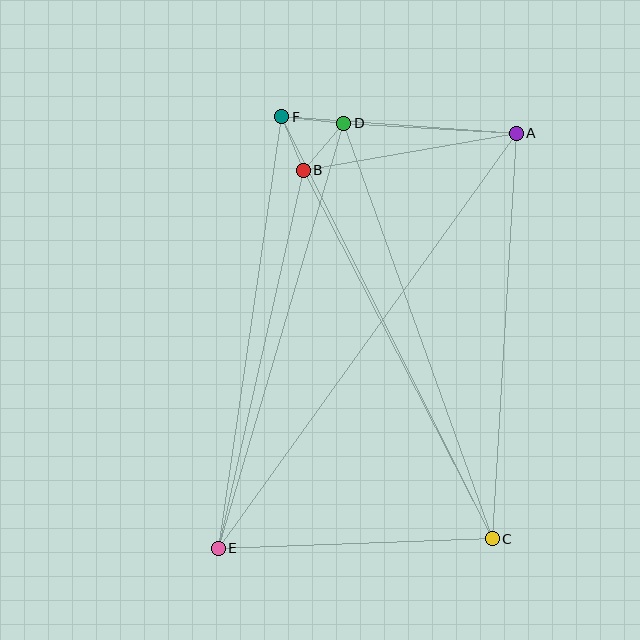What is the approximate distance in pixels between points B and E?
The distance between B and E is approximately 388 pixels.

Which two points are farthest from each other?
Points A and E are farthest from each other.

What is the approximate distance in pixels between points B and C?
The distance between B and C is approximately 414 pixels.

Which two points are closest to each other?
Points B and F are closest to each other.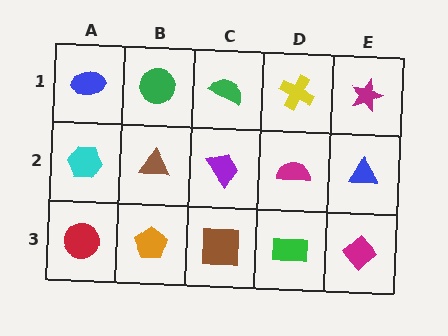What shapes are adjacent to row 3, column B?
A brown triangle (row 2, column B), a red circle (row 3, column A), a brown square (row 3, column C).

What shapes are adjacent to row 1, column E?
A blue triangle (row 2, column E), a yellow cross (row 1, column D).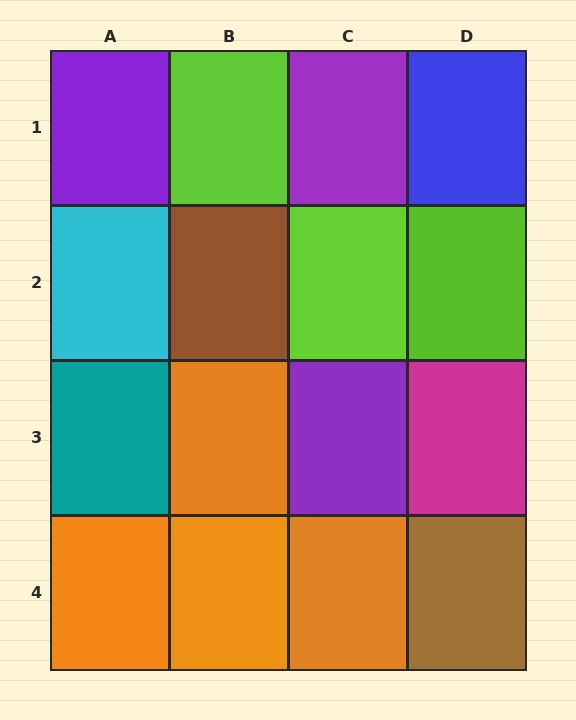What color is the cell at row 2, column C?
Lime.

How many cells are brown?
2 cells are brown.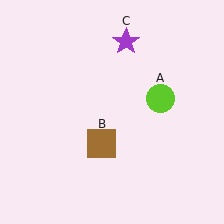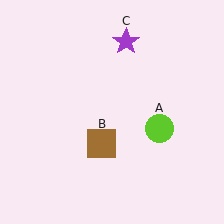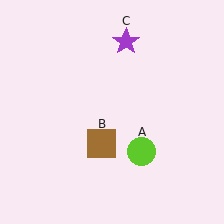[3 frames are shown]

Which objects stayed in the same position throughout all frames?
Brown square (object B) and purple star (object C) remained stationary.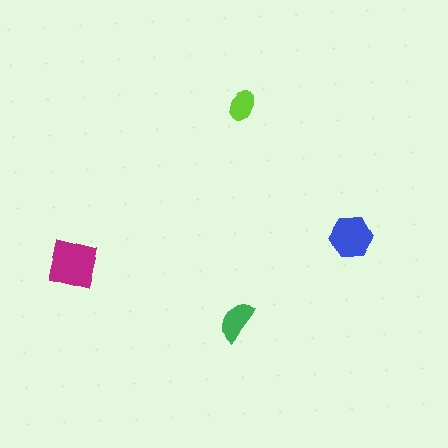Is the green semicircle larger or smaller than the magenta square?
Smaller.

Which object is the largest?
The magenta square.